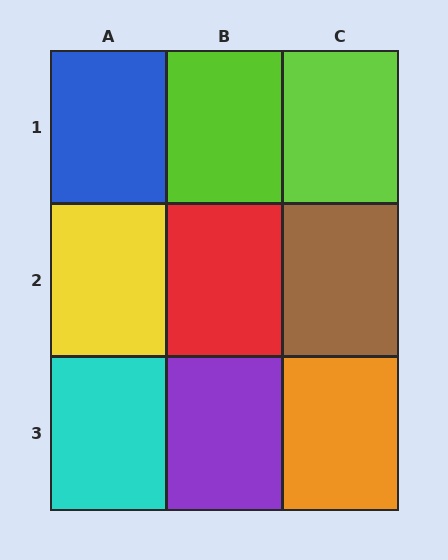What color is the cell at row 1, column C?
Lime.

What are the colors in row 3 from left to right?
Cyan, purple, orange.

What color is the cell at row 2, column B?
Red.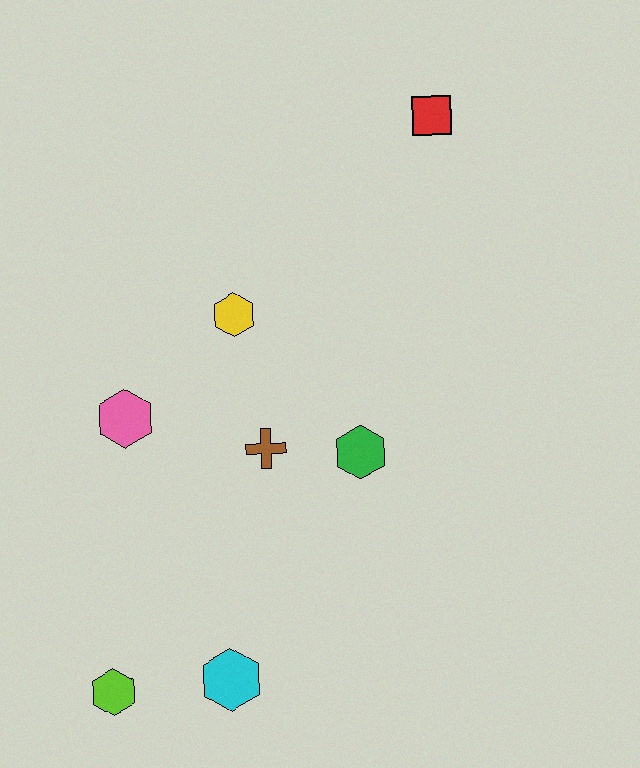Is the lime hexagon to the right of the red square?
No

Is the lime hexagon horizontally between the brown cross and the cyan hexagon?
No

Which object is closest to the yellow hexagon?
The brown cross is closest to the yellow hexagon.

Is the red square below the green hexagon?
No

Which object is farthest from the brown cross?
The red square is farthest from the brown cross.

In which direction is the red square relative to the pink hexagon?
The red square is to the right of the pink hexagon.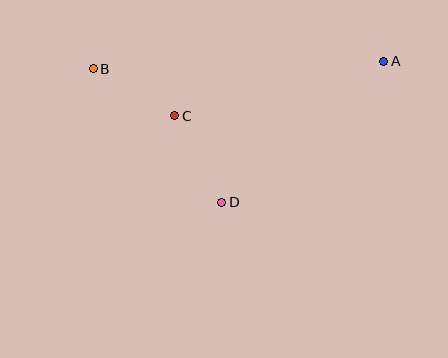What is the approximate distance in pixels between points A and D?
The distance between A and D is approximately 215 pixels.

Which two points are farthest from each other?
Points A and B are farthest from each other.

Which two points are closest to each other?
Points B and C are closest to each other.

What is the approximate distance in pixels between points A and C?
The distance between A and C is approximately 216 pixels.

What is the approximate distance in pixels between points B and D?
The distance between B and D is approximately 186 pixels.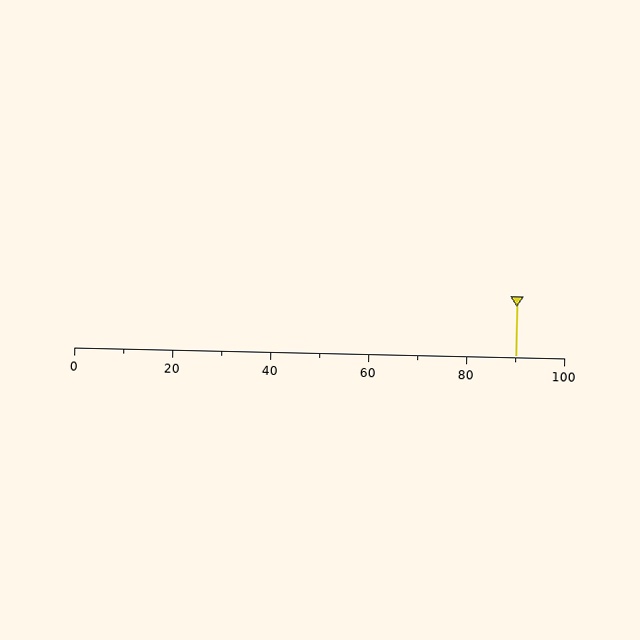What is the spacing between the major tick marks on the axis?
The major ticks are spaced 20 apart.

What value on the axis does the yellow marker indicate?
The marker indicates approximately 90.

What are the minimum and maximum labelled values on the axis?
The axis runs from 0 to 100.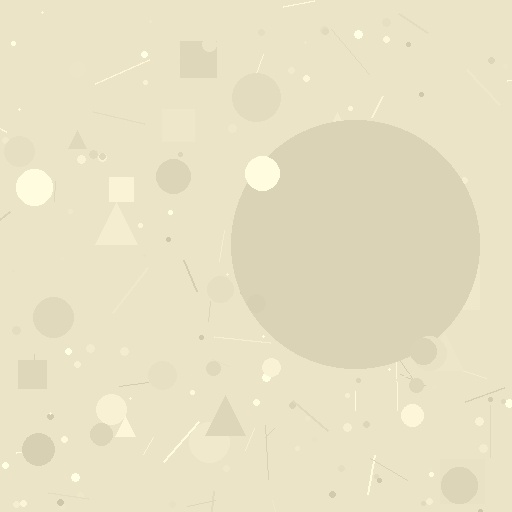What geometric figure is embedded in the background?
A circle is embedded in the background.